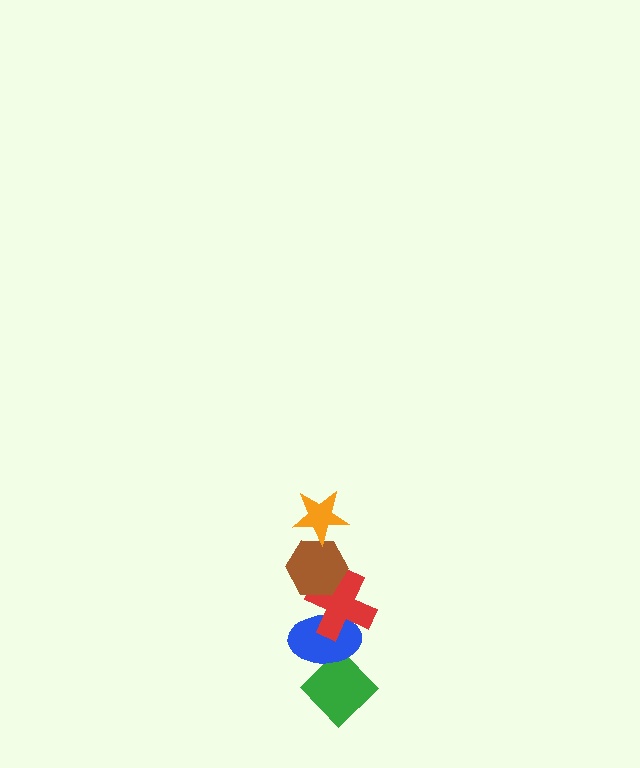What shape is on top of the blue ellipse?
The red cross is on top of the blue ellipse.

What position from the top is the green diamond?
The green diamond is 5th from the top.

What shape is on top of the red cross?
The brown hexagon is on top of the red cross.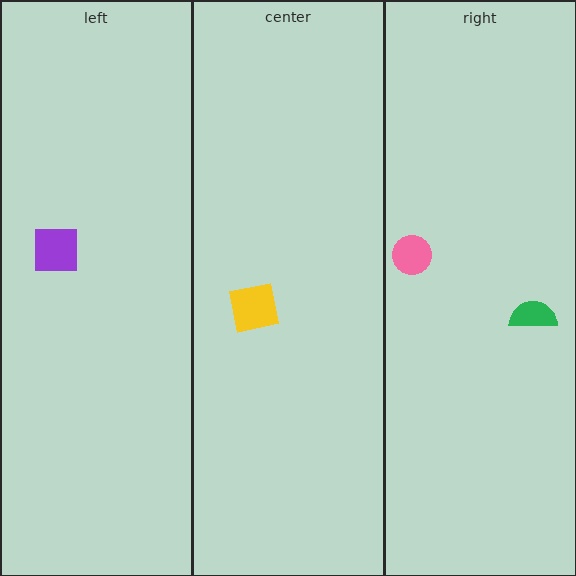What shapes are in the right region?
The pink circle, the green semicircle.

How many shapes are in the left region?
1.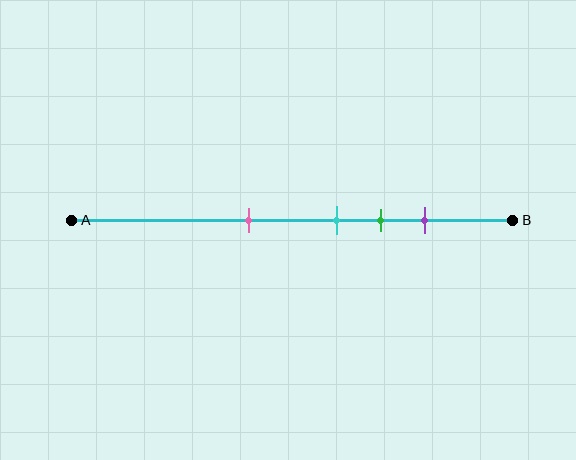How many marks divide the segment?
There are 4 marks dividing the segment.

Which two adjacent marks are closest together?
The cyan and green marks are the closest adjacent pair.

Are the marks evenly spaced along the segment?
No, the marks are not evenly spaced.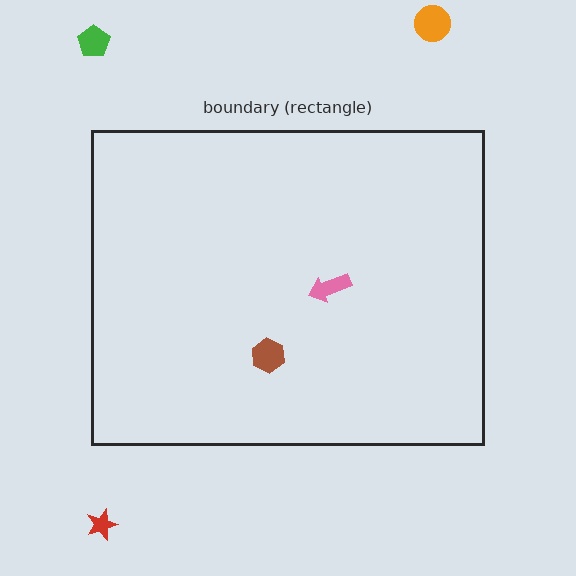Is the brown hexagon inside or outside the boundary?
Inside.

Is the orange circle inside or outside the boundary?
Outside.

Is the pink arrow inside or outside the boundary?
Inside.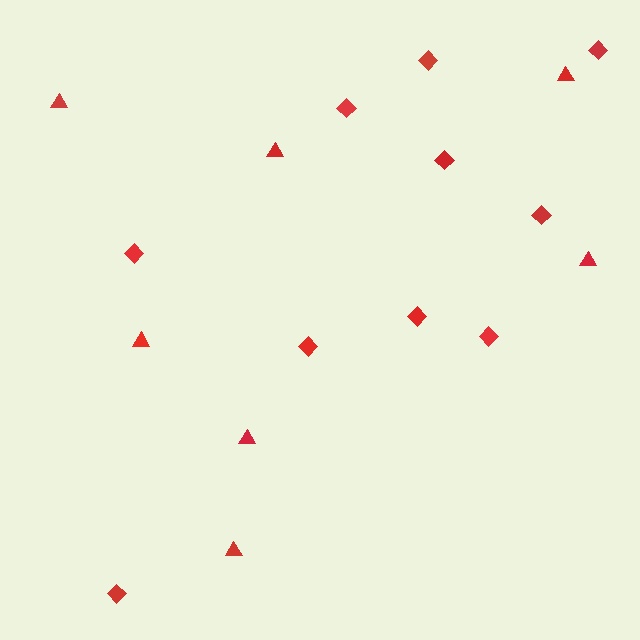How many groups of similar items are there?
There are 2 groups: one group of triangles (7) and one group of diamonds (10).